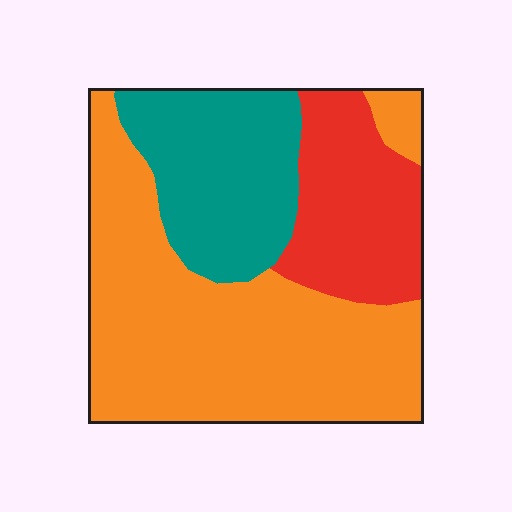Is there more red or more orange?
Orange.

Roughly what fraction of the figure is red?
Red takes up about one fifth (1/5) of the figure.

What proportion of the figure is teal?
Teal covers roughly 25% of the figure.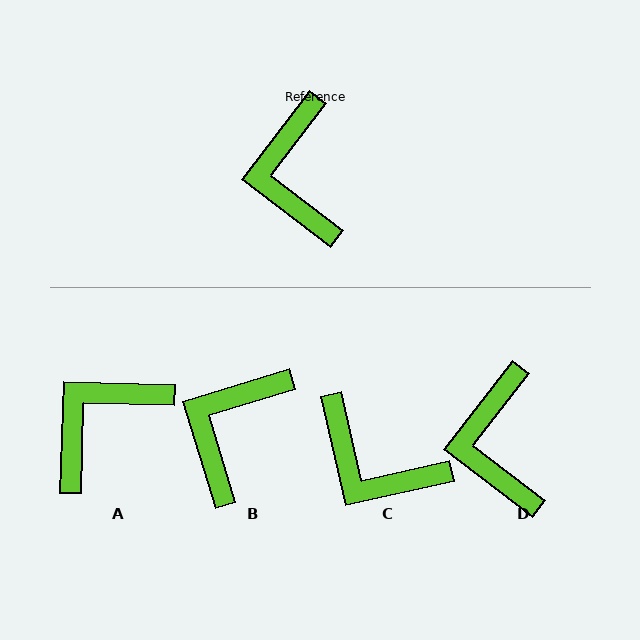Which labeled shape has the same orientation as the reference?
D.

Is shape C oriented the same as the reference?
No, it is off by about 50 degrees.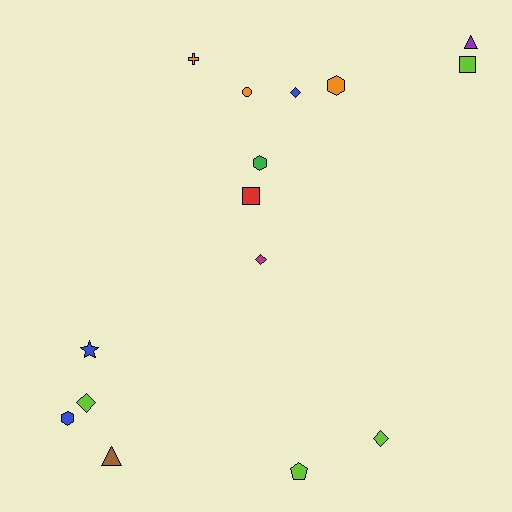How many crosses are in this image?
There is 1 cross.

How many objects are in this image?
There are 15 objects.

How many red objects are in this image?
There is 1 red object.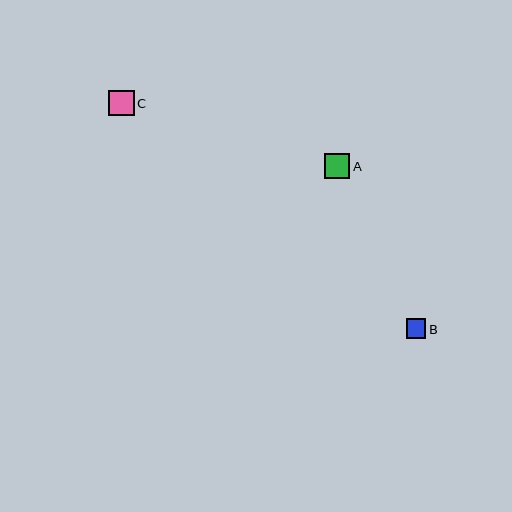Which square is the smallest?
Square B is the smallest with a size of approximately 20 pixels.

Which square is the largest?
Square C is the largest with a size of approximately 26 pixels.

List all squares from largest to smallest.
From largest to smallest: C, A, B.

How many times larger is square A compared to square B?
Square A is approximately 1.3 times the size of square B.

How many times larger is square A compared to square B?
Square A is approximately 1.3 times the size of square B.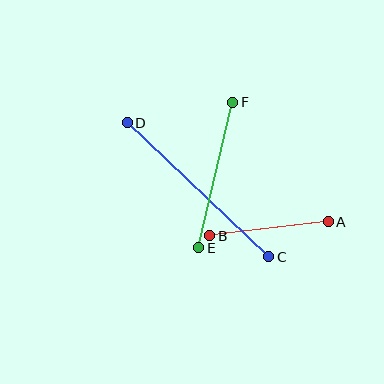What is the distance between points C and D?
The distance is approximately 195 pixels.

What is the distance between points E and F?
The distance is approximately 149 pixels.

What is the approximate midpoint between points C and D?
The midpoint is at approximately (198, 190) pixels.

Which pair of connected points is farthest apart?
Points C and D are farthest apart.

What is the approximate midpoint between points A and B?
The midpoint is at approximately (269, 229) pixels.